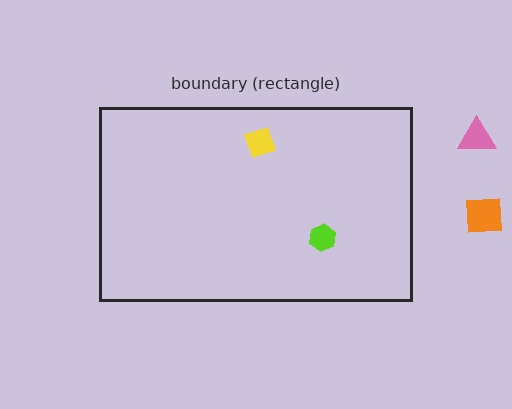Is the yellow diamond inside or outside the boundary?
Inside.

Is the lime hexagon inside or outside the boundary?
Inside.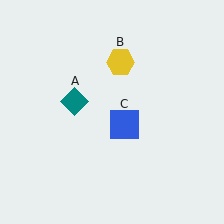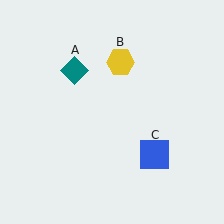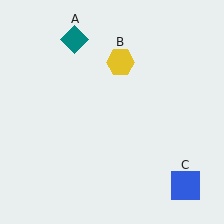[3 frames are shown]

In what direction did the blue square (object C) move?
The blue square (object C) moved down and to the right.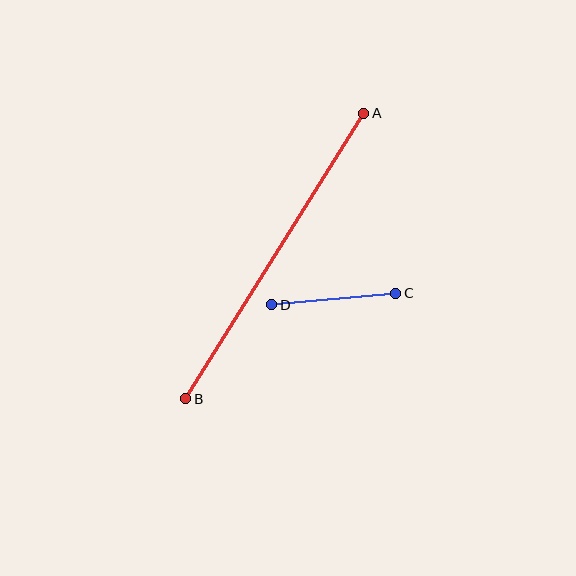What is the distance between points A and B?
The distance is approximately 336 pixels.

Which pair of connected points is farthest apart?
Points A and B are farthest apart.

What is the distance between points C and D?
The distance is approximately 125 pixels.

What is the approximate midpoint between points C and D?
The midpoint is at approximately (334, 299) pixels.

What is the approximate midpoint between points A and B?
The midpoint is at approximately (275, 256) pixels.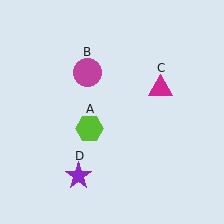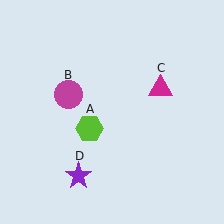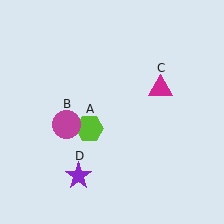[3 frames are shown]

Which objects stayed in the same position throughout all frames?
Lime hexagon (object A) and magenta triangle (object C) and purple star (object D) remained stationary.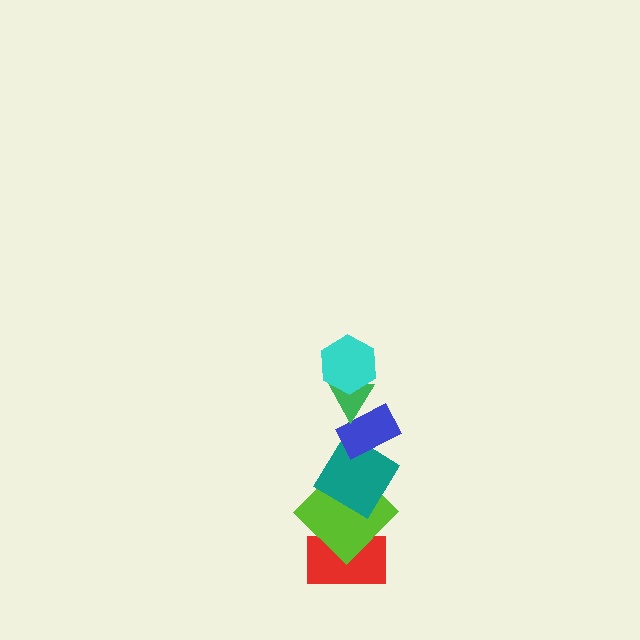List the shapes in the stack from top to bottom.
From top to bottom: the cyan hexagon, the green triangle, the blue rectangle, the teal diamond, the lime diamond, the red rectangle.